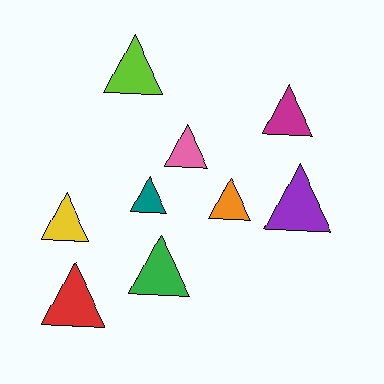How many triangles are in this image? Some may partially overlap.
There are 9 triangles.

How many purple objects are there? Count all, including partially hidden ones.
There is 1 purple object.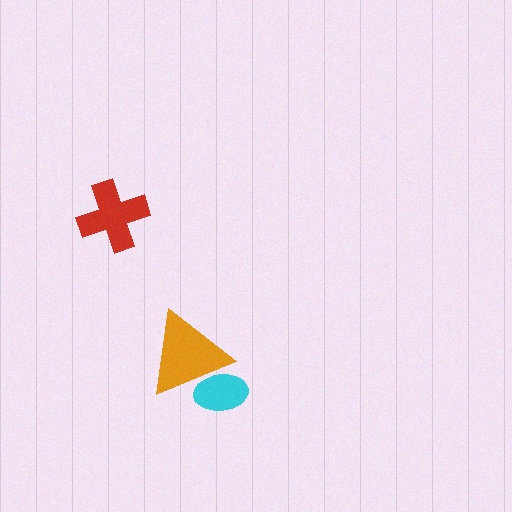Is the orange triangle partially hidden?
Yes, it is partially covered by another shape.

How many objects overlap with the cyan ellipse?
1 object overlaps with the cyan ellipse.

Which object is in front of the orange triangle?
The cyan ellipse is in front of the orange triangle.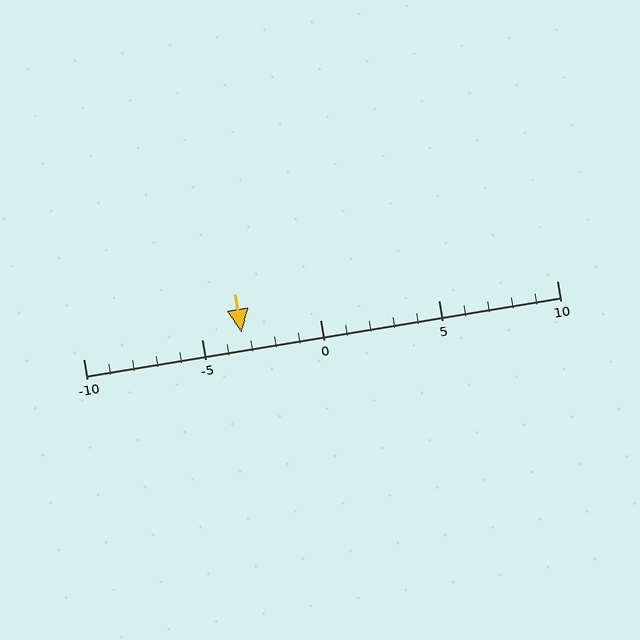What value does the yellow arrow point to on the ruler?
The yellow arrow points to approximately -3.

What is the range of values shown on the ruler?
The ruler shows values from -10 to 10.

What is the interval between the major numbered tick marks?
The major tick marks are spaced 5 units apart.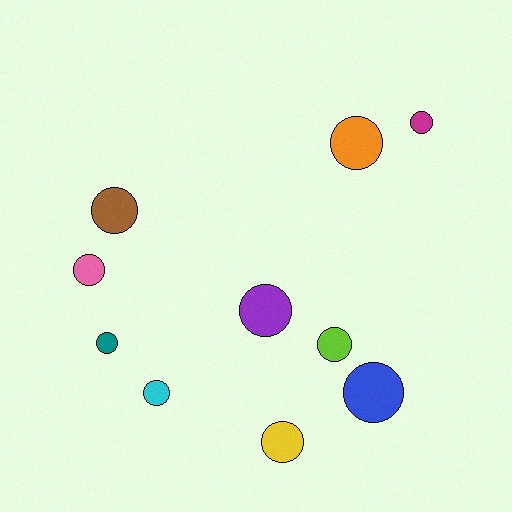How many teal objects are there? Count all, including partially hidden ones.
There is 1 teal object.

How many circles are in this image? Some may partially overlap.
There are 10 circles.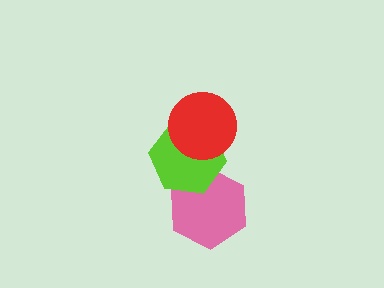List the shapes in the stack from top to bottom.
From top to bottom: the red circle, the lime hexagon, the pink hexagon.